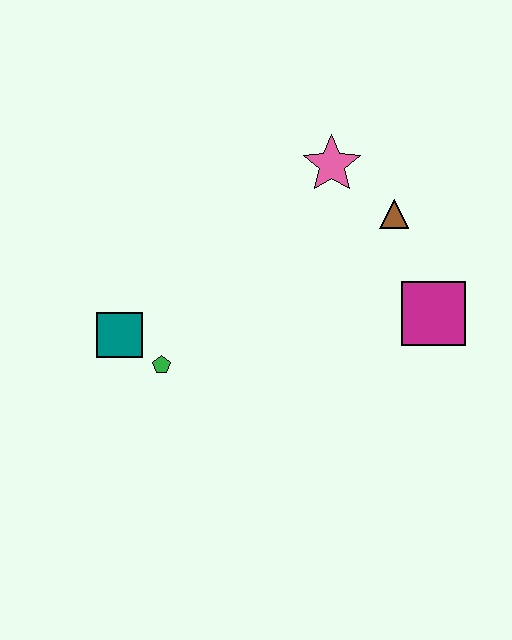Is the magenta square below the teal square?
No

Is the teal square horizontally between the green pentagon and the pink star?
No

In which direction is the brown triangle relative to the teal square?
The brown triangle is to the right of the teal square.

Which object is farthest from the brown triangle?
The teal square is farthest from the brown triangle.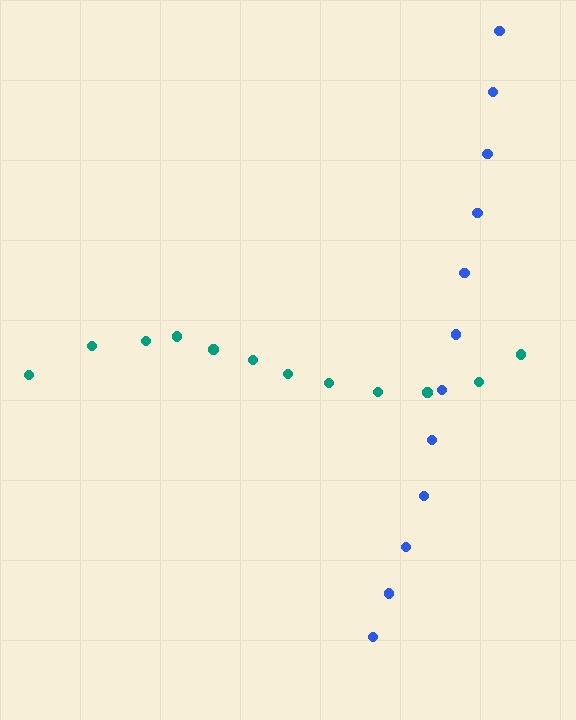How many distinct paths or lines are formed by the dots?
There are 2 distinct paths.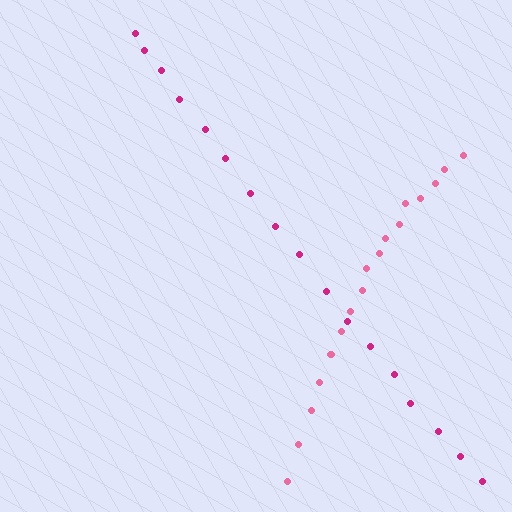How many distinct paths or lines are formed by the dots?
There are 2 distinct paths.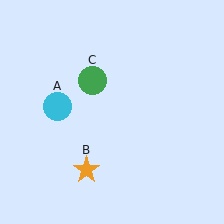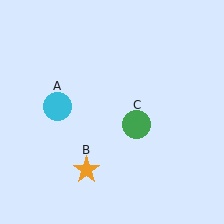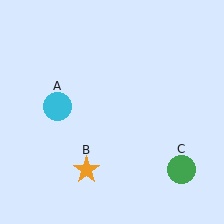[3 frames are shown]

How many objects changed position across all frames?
1 object changed position: green circle (object C).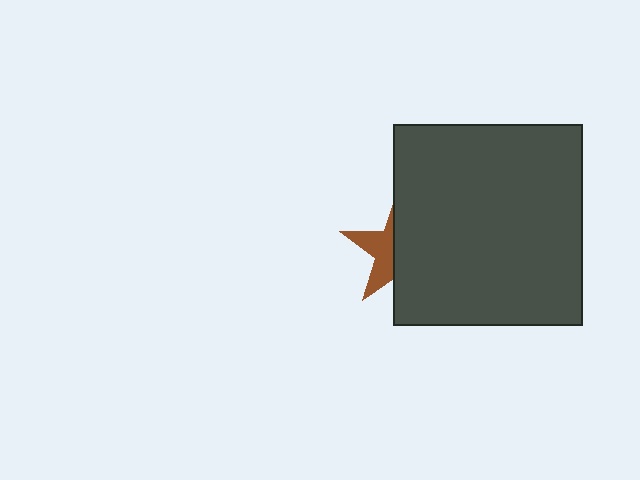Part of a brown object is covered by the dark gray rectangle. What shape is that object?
It is a star.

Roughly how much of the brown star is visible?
A small part of it is visible (roughly 40%).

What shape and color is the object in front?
The object in front is a dark gray rectangle.